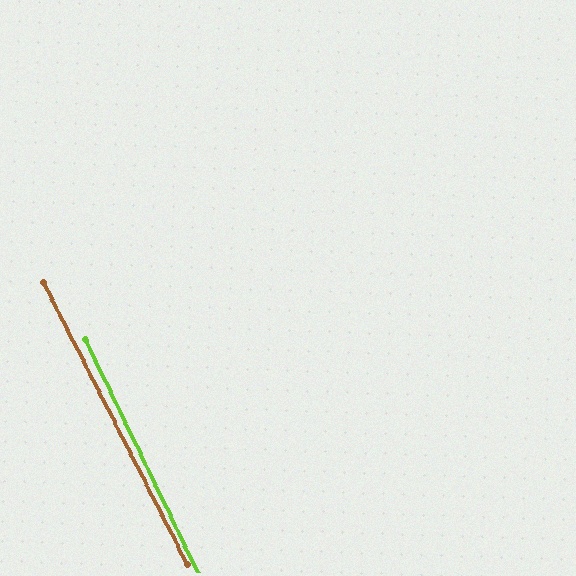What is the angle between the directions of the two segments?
Approximately 1 degree.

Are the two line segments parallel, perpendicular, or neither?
Parallel — their directions differ by only 1.2°.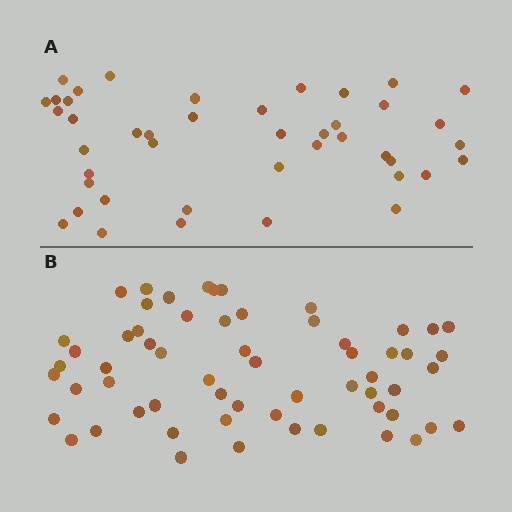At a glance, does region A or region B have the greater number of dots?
Region B (the bottom region) has more dots.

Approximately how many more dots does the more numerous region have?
Region B has approximately 15 more dots than region A.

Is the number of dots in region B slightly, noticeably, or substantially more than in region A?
Region B has noticeably more, but not dramatically so. The ratio is roughly 1.4 to 1.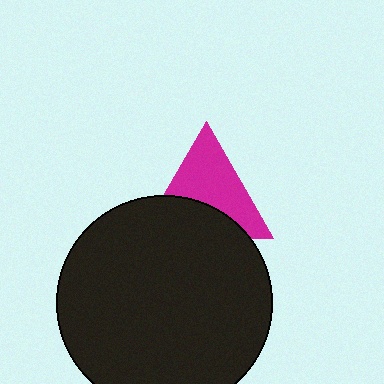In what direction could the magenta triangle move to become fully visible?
The magenta triangle could move up. That would shift it out from behind the black circle entirely.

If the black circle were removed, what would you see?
You would see the complete magenta triangle.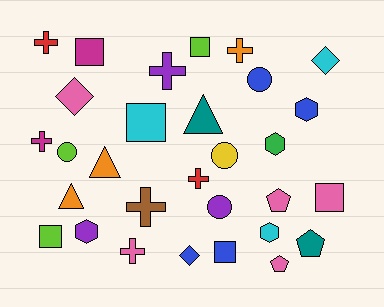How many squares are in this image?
There are 6 squares.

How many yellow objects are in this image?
There is 1 yellow object.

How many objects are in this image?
There are 30 objects.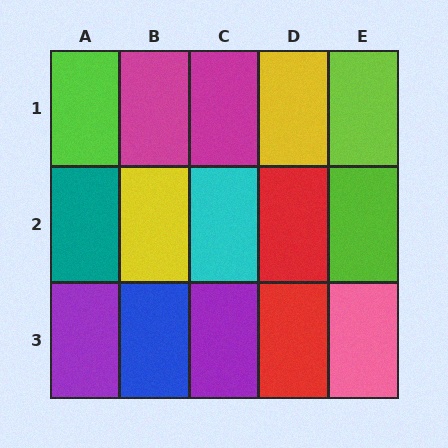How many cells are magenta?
2 cells are magenta.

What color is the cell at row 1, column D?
Yellow.